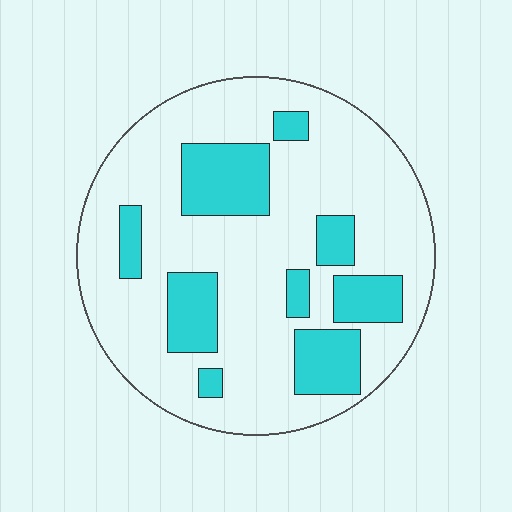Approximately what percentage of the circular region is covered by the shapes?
Approximately 25%.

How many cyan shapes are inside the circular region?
9.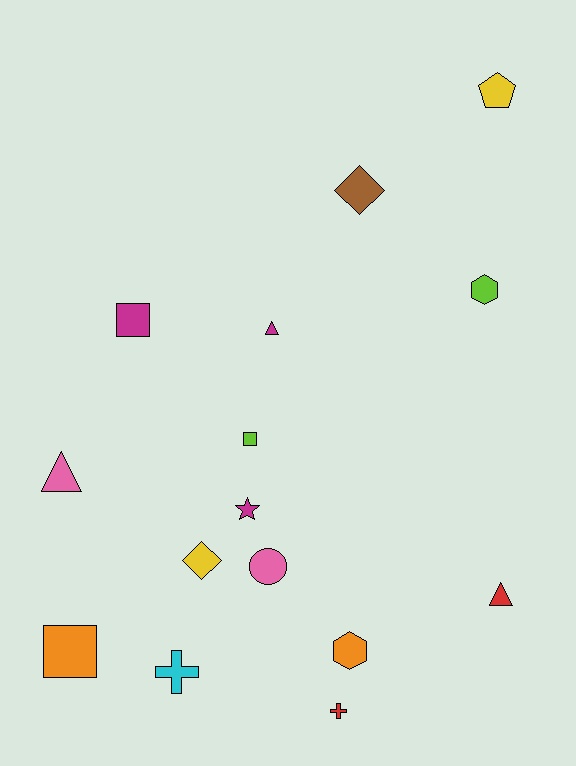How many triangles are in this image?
There are 3 triangles.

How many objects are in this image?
There are 15 objects.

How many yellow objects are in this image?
There are 2 yellow objects.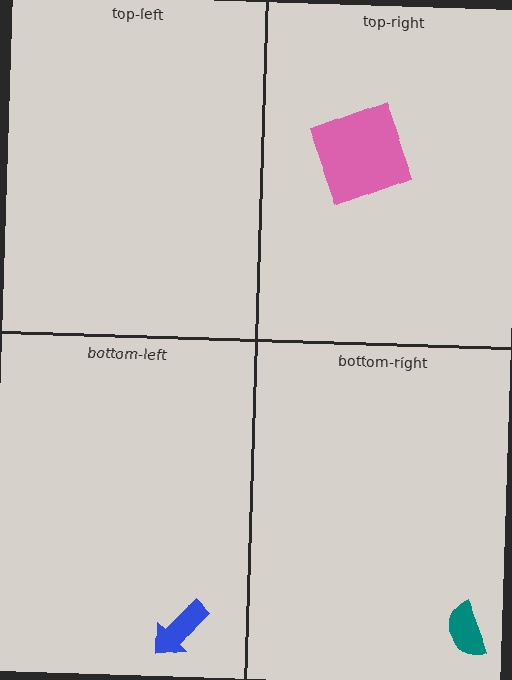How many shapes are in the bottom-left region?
1.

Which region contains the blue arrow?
The bottom-left region.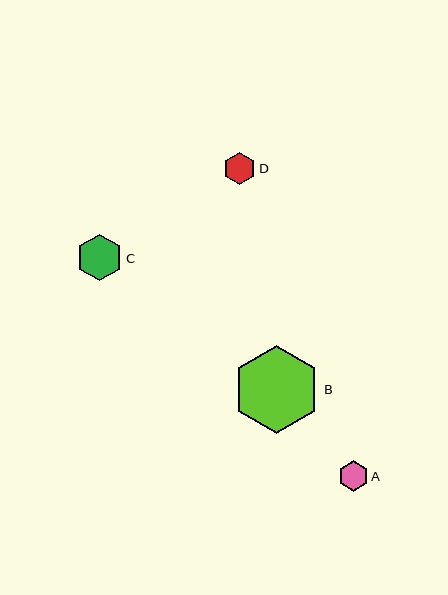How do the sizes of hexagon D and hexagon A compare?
Hexagon D and hexagon A are approximately the same size.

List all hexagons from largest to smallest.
From largest to smallest: B, C, D, A.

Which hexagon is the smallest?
Hexagon A is the smallest with a size of approximately 30 pixels.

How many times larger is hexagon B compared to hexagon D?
Hexagon B is approximately 2.8 times the size of hexagon D.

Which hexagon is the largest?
Hexagon B is the largest with a size of approximately 89 pixels.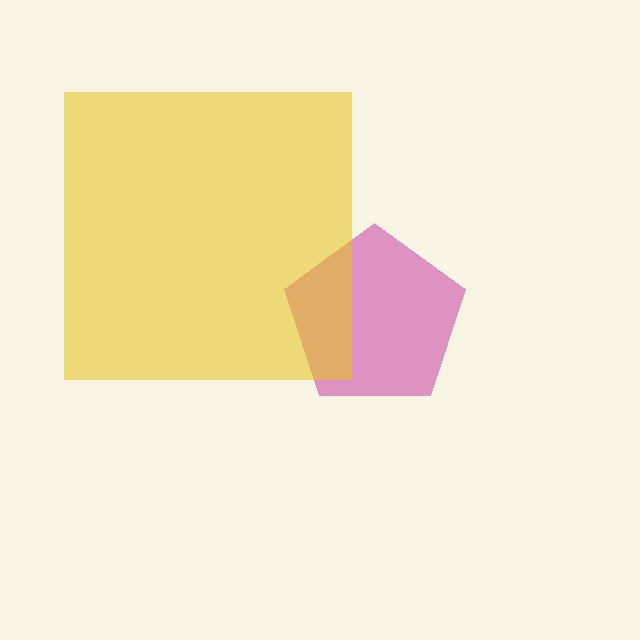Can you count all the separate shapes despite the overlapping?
Yes, there are 2 separate shapes.